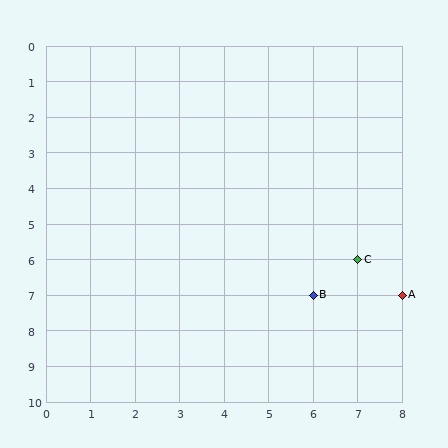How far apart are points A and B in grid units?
Points A and B are 2 columns apart.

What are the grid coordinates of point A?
Point A is at grid coordinates (8, 7).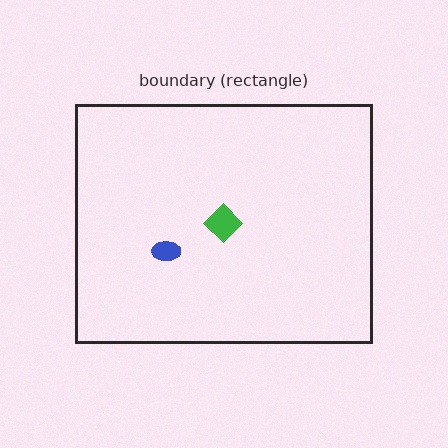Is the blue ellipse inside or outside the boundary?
Inside.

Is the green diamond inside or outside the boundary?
Inside.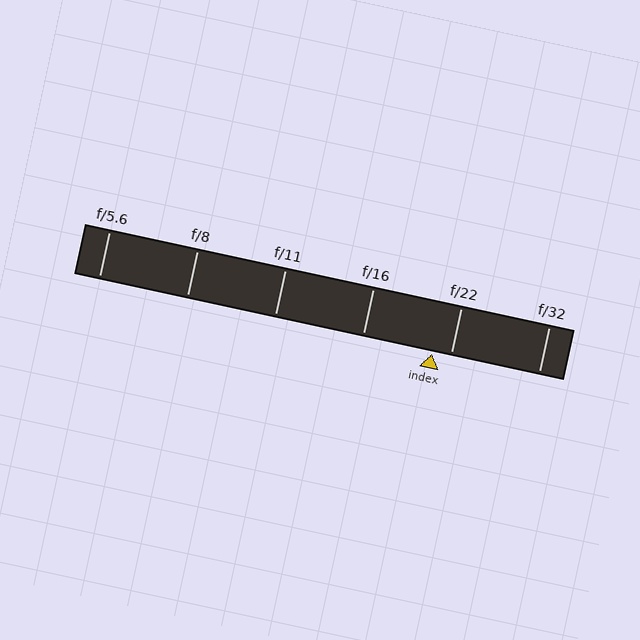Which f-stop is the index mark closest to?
The index mark is closest to f/22.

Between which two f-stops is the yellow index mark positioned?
The index mark is between f/16 and f/22.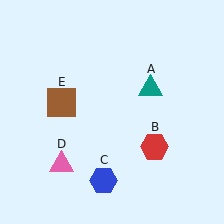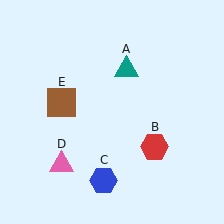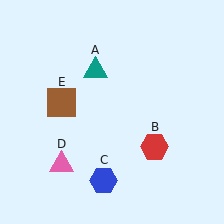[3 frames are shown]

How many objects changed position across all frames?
1 object changed position: teal triangle (object A).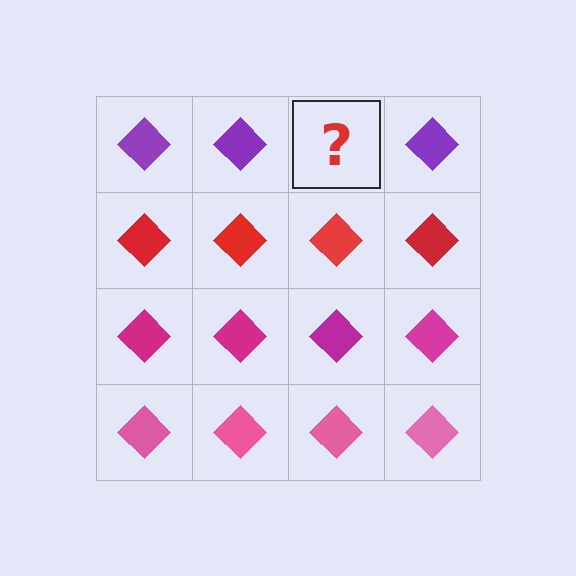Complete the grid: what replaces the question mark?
The question mark should be replaced with a purple diamond.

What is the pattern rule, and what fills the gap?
The rule is that each row has a consistent color. The gap should be filled with a purple diamond.